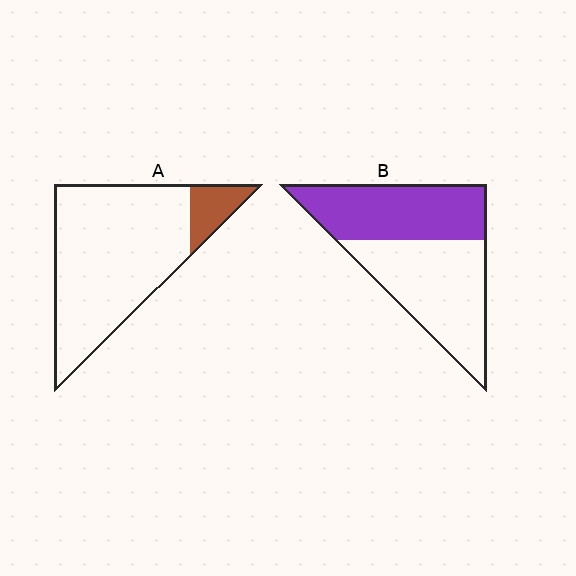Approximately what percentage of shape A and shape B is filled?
A is approximately 10% and B is approximately 45%.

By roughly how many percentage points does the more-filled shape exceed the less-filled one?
By roughly 35 percentage points (B over A).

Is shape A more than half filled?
No.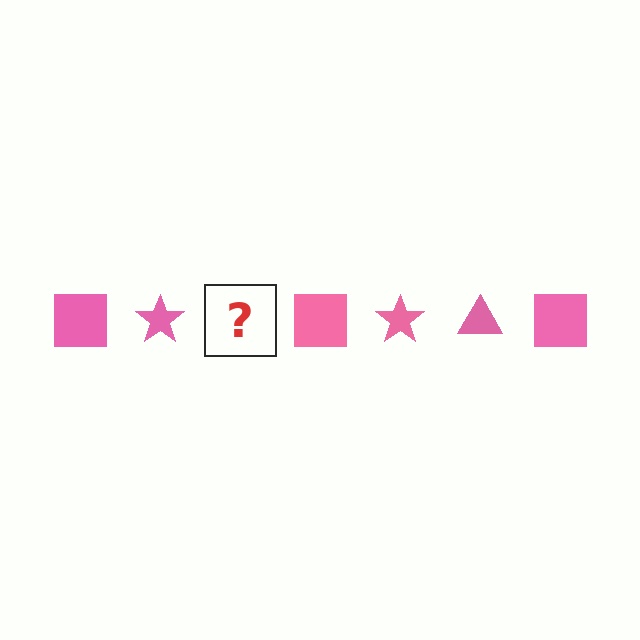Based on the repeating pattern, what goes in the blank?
The blank should be a pink triangle.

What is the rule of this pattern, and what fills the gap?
The rule is that the pattern cycles through square, star, triangle shapes in pink. The gap should be filled with a pink triangle.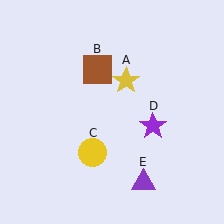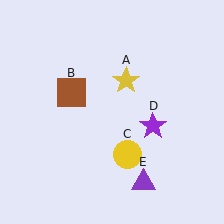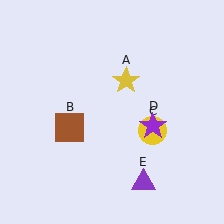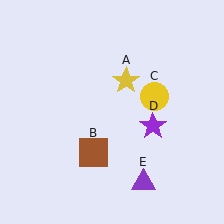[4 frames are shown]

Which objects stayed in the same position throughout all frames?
Yellow star (object A) and purple star (object D) and purple triangle (object E) remained stationary.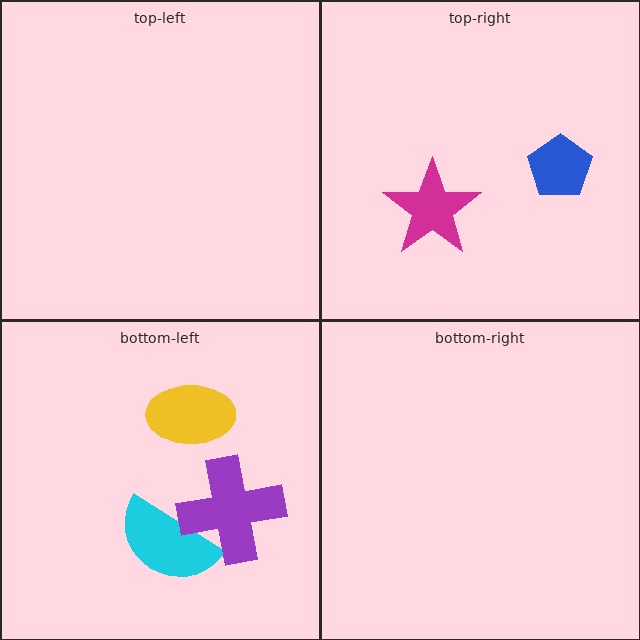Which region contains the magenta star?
The top-right region.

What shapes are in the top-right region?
The blue pentagon, the magenta star.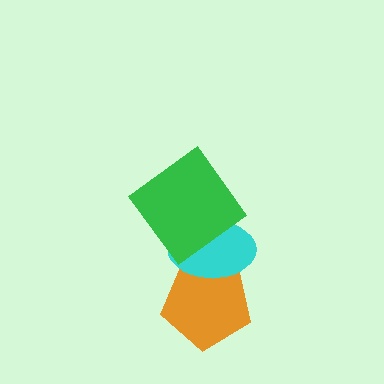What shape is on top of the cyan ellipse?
The green diamond is on top of the cyan ellipse.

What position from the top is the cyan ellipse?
The cyan ellipse is 2nd from the top.